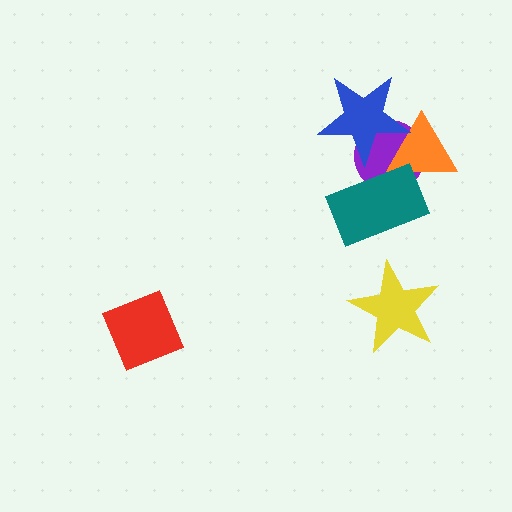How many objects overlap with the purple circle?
3 objects overlap with the purple circle.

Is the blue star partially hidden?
No, no other shape covers it.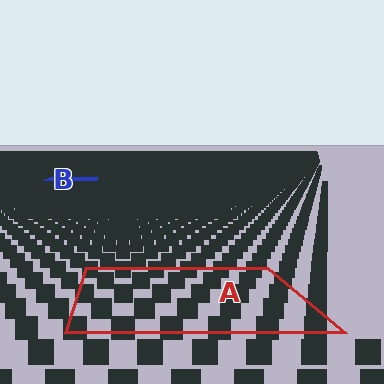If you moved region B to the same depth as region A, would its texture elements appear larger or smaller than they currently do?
They would appear larger. At a closer depth, the same texture elements are projected at a bigger on-screen size.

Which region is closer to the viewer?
Region A is closer. The texture elements there are larger and more spread out.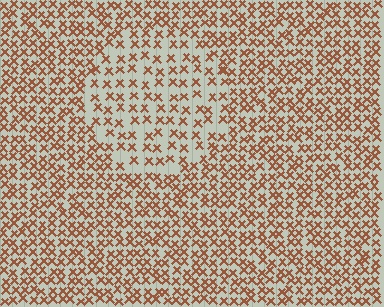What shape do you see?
I see a circle.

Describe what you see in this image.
The image contains small brown elements arranged at two different densities. A circle-shaped region is visible where the elements are less densely packed than the surrounding area.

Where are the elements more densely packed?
The elements are more densely packed outside the circle boundary.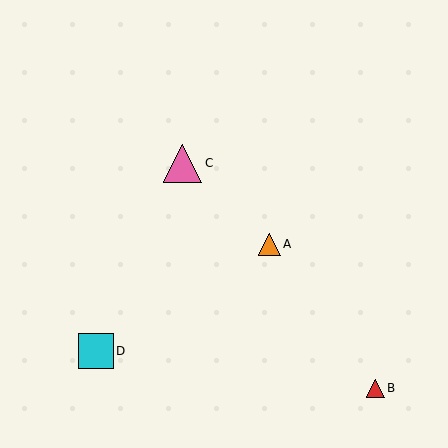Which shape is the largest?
The pink triangle (labeled C) is the largest.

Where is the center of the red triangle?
The center of the red triangle is at (375, 388).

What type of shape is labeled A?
Shape A is an orange triangle.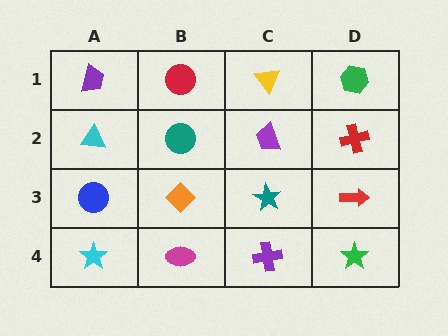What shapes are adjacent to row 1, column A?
A cyan triangle (row 2, column A), a red circle (row 1, column B).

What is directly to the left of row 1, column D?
A yellow triangle.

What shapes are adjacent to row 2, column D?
A green hexagon (row 1, column D), a red arrow (row 3, column D), a purple trapezoid (row 2, column C).